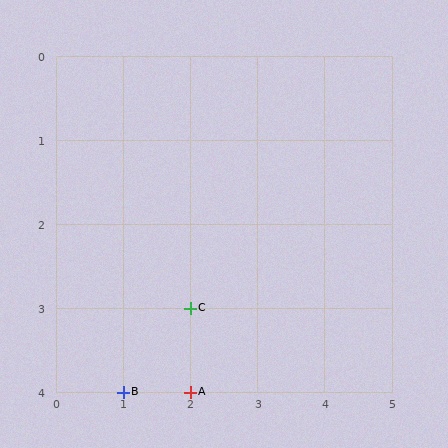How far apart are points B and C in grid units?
Points B and C are 1 column and 1 row apart (about 1.4 grid units diagonally).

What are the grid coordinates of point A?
Point A is at grid coordinates (2, 4).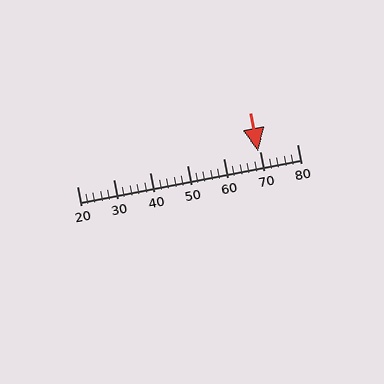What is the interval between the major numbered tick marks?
The major tick marks are spaced 10 units apart.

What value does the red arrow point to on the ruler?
The red arrow points to approximately 70.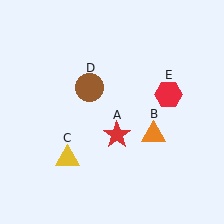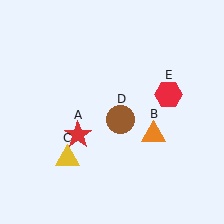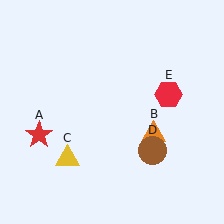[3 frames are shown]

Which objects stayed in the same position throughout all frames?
Orange triangle (object B) and yellow triangle (object C) and red hexagon (object E) remained stationary.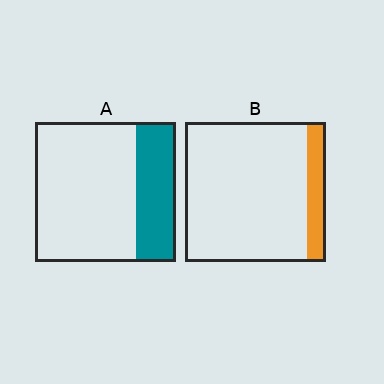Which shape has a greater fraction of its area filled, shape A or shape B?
Shape A.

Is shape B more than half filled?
No.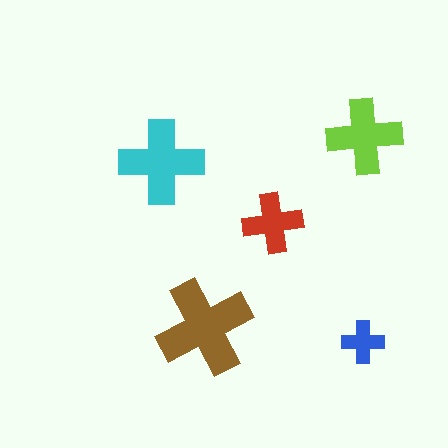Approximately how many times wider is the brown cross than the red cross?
About 1.5 times wider.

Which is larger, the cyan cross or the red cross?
The cyan one.